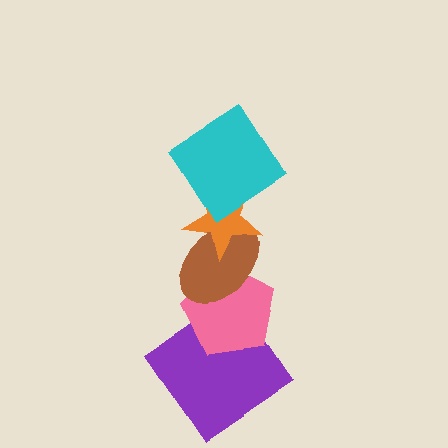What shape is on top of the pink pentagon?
The brown ellipse is on top of the pink pentagon.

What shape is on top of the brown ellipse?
The orange star is on top of the brown ellipse.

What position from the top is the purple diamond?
The purple diamond is 5th from the top.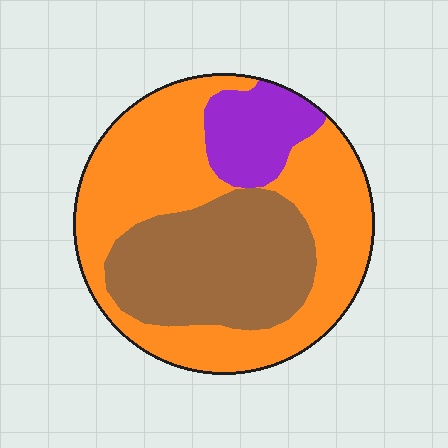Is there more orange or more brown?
Orange.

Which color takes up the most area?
Orange, at roughly 55%.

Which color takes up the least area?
Purple, at roughly 15%.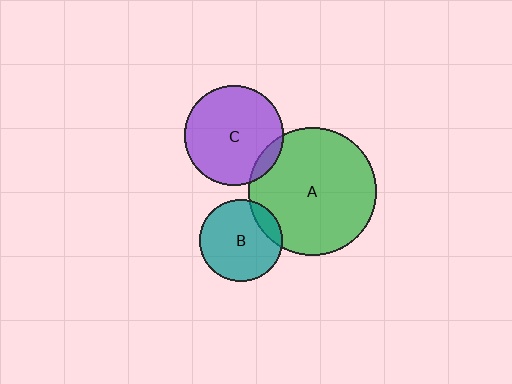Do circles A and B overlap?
Yes.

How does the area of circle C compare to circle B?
Approximately 1.5 times.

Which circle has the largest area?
Circle A (green).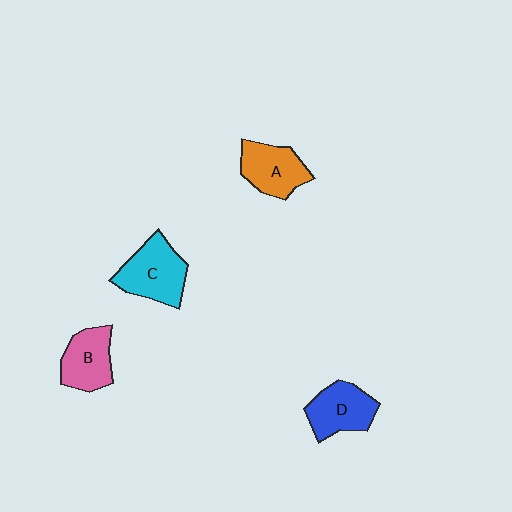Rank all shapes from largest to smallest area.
From largest to smallest: C (cyan), D (blue), A (orange), B (pink).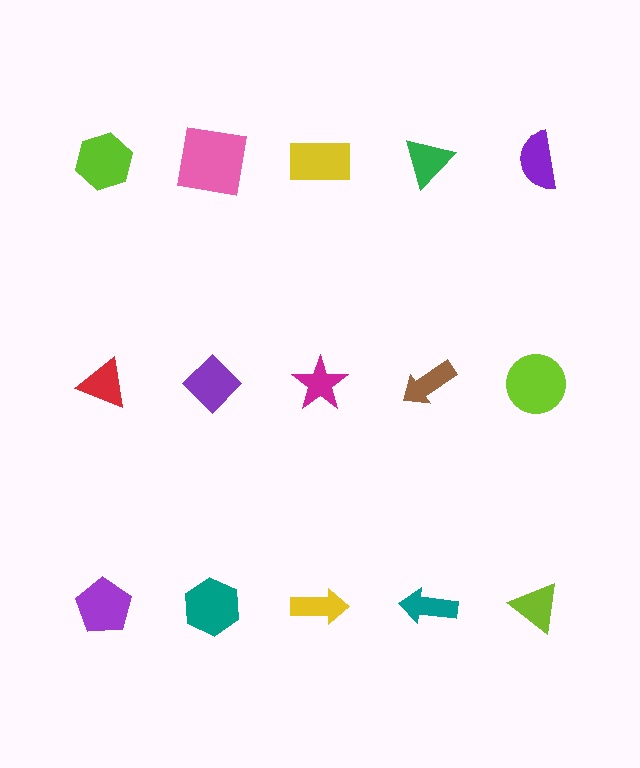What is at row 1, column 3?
A yellow rectangle.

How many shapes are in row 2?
5 shapes.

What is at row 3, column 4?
A teal arrow.